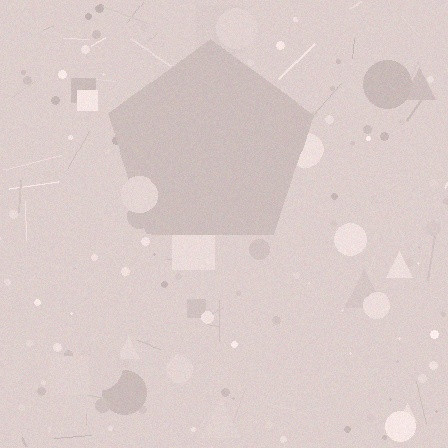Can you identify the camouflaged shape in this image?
The camouflaged shape is a pentagon.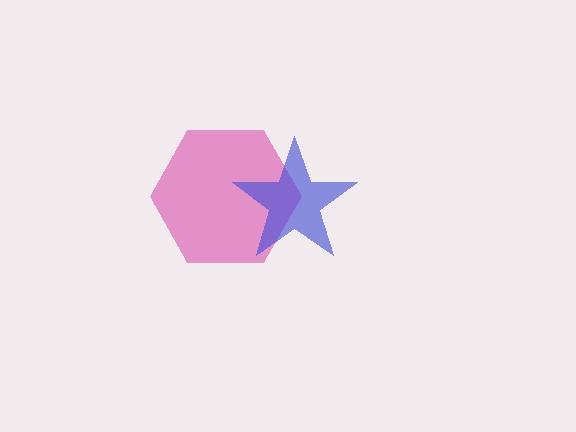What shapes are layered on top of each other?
The layered shapes are: a pink hexagon, a blue star.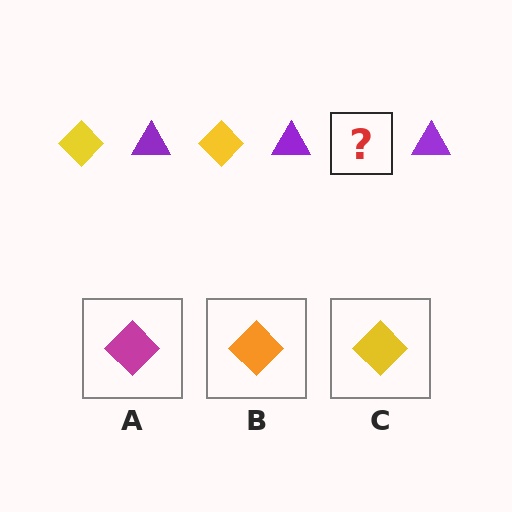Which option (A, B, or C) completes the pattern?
C.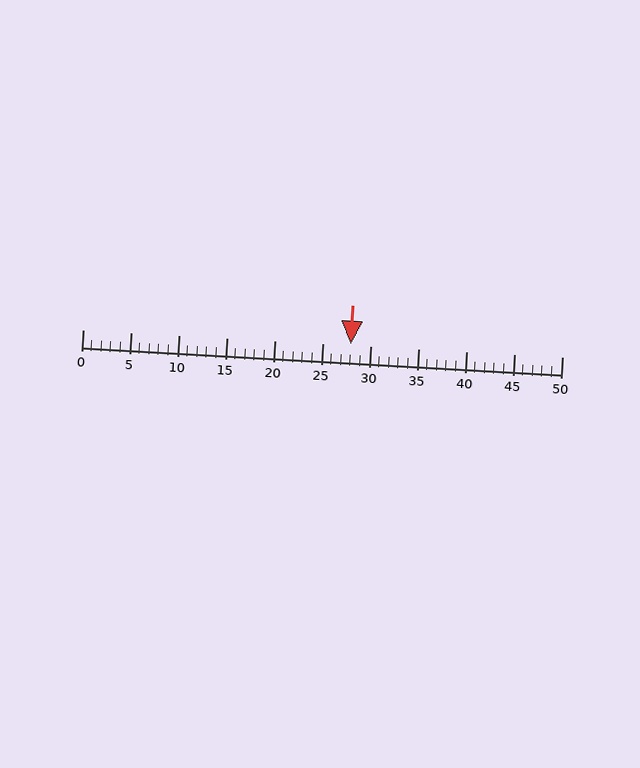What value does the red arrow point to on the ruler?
The red arrow points to approximately 28.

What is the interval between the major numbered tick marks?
The major tick marks are spaced 5 units apart.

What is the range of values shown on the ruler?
The ruler shows values from 0 to 50.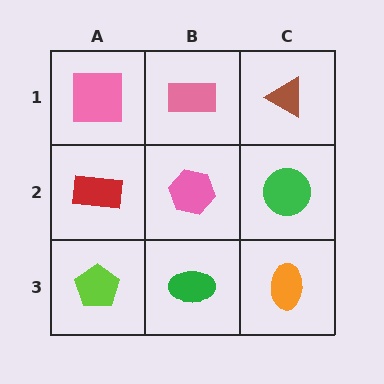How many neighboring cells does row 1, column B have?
3.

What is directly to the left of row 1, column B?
A pink square.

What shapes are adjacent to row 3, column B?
A pink hexagon (row 2, column B), a lime pentagon (row 3, column A), an orange ellipse (row 3, column C).